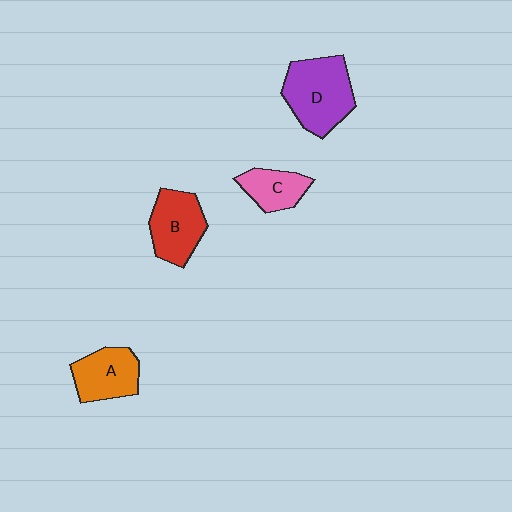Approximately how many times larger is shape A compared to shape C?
Approximately 1.3 times.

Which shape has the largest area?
Shape D (purple).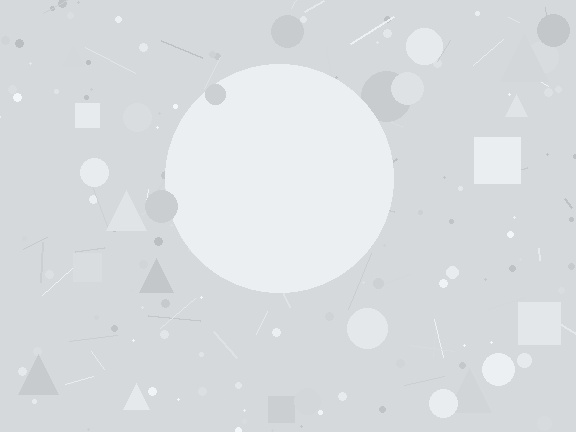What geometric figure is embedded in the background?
A circle is embedded in the background.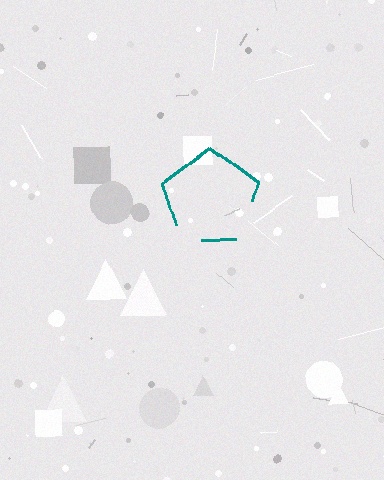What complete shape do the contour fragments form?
The contour fragments form a pentagon.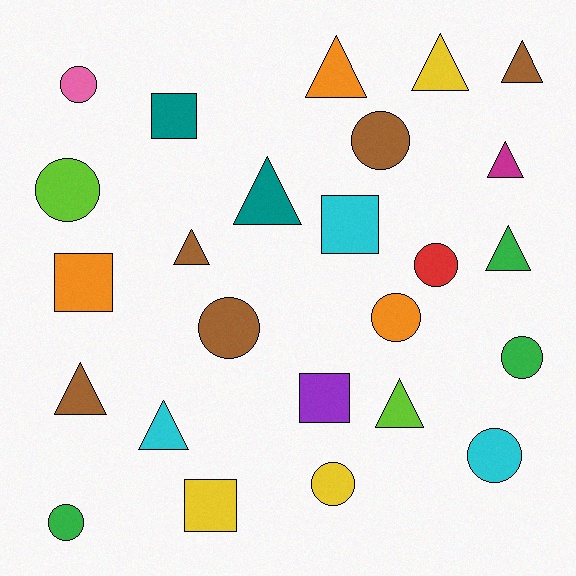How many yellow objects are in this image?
There are 3 yellow objects.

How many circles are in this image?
There are 10 circles.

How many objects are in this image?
There are 25 objects.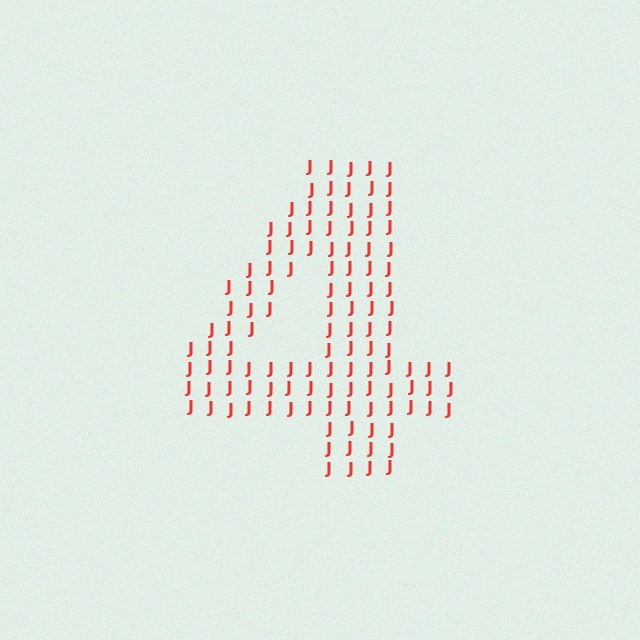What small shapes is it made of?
It is made of small letter J's.